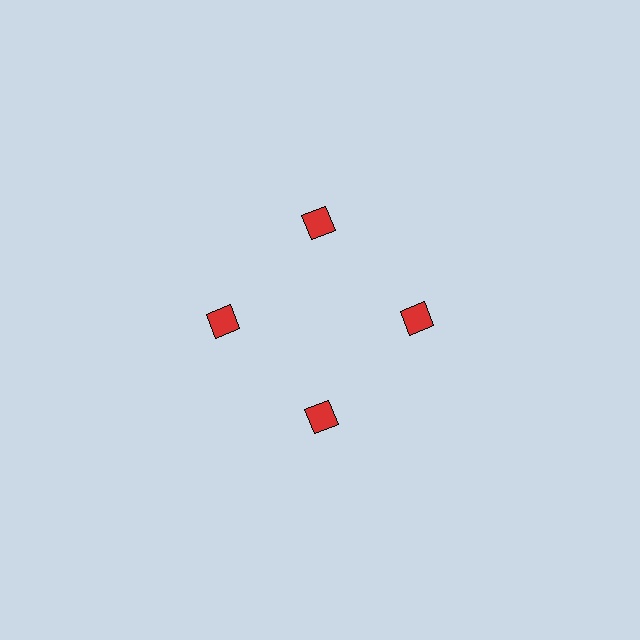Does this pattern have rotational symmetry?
Yes, this pattern has 4-fold rotational symmetry. It looks the same after rotating 90 degrees around the center.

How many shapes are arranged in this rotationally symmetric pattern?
There are 4 shapes, arranged in 4 groups of 1.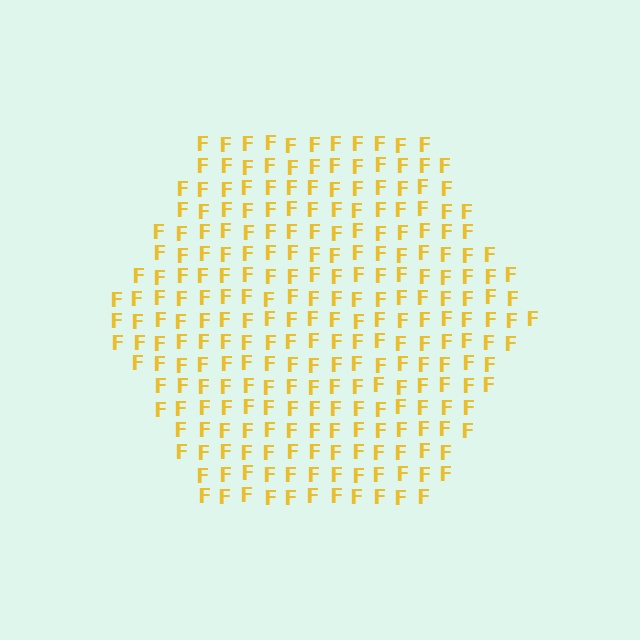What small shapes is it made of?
It is made of small letter F's.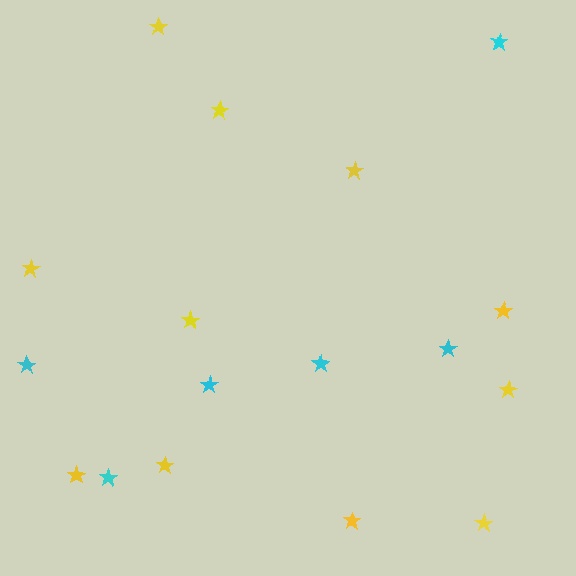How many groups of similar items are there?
There are 2 groups: one group of yellow stars (11) and one group of cyan stars (6).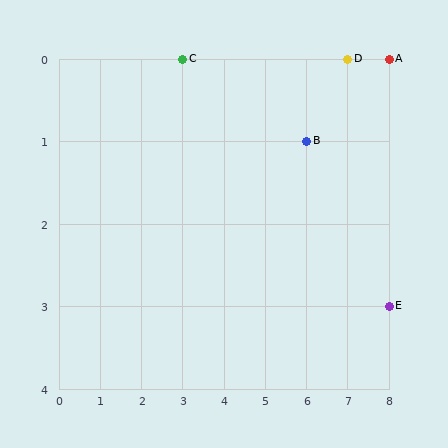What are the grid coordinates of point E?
Point E is at grid coordinates (8, 3).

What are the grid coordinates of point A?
Point A is at grid coordinates (8, 0).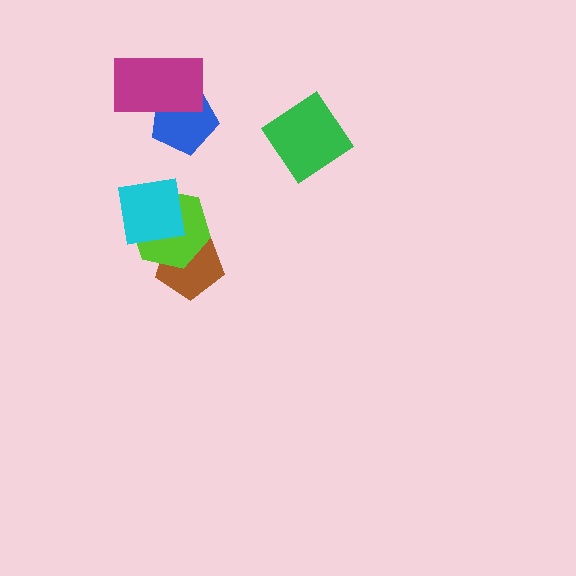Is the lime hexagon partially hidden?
Yes, it is partially covered by another shape.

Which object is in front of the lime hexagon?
The cyan square is in front of the lime hexagon.